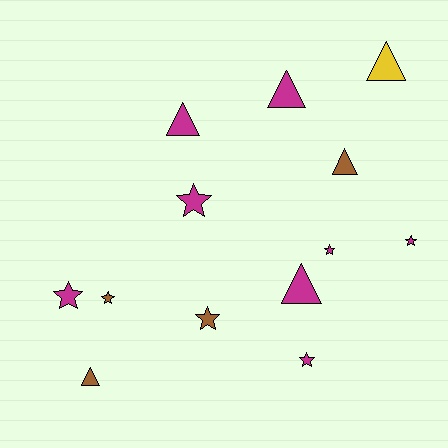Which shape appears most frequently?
Star, with 7 objects.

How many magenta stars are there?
There are 5 magenta stars.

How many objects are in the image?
There are 13 objects.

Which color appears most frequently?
Magenta, with 8 objects.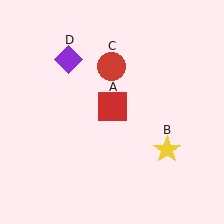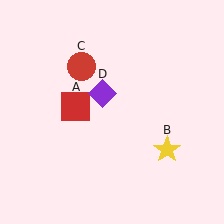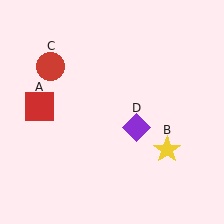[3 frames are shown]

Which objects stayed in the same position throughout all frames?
Yellow star (object B) remained stationary.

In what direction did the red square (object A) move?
The red square (object A) moved left.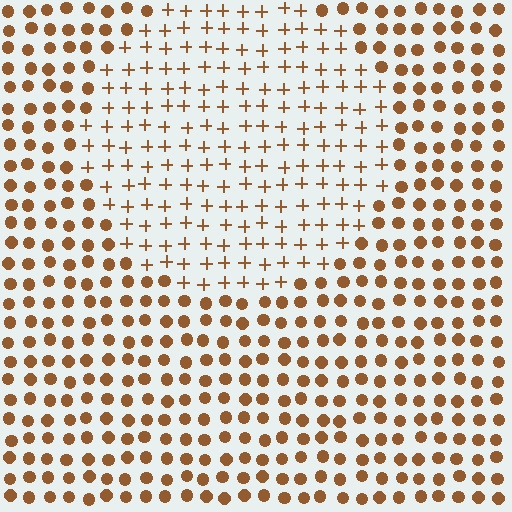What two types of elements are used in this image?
The image uses plus signs inside the circle region and circles outside it.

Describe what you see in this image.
The image is filled with small brown elements arranged in a uniform grid. A circle-shaped region contains plus signs, while the surrounding area contains circles. The boundary is defined purely by the change in element shape.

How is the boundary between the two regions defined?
The boundary is defined by a change in element shape: plus signs inside vs. circles outside. All elements share the same color and spacing.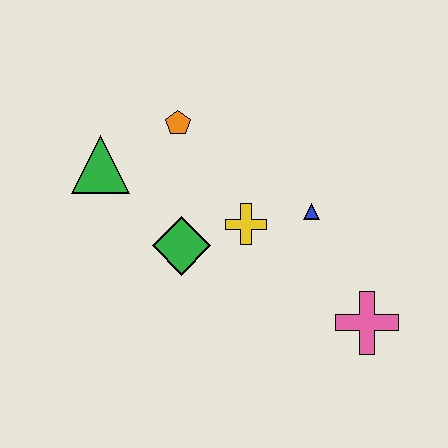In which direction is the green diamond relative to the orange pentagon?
The green diamond is below the orange pentagon.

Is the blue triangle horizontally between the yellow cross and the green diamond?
No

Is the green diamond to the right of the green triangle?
Yes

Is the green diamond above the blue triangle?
No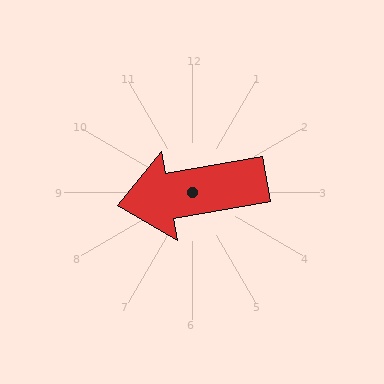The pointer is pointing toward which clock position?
Roughly 9 o'clock.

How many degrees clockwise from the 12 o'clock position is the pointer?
Approximately 260 degrees.